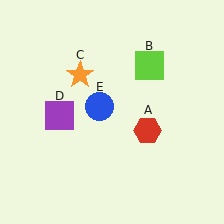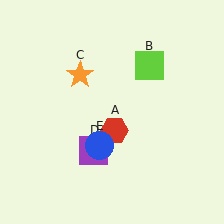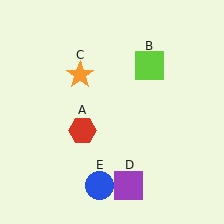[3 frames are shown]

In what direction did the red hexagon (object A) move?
The red hexagon (object A) moved left.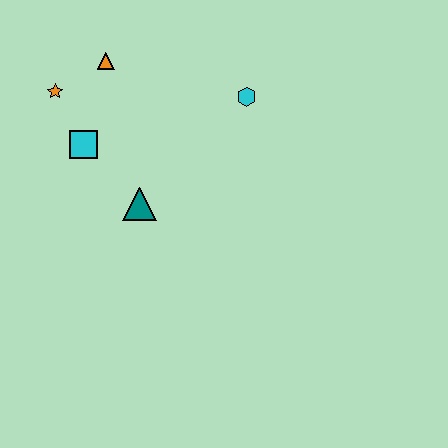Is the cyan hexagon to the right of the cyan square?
Yes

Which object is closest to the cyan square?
The orange star is closest to the cyan square.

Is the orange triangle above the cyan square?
Yes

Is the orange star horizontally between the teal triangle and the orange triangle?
No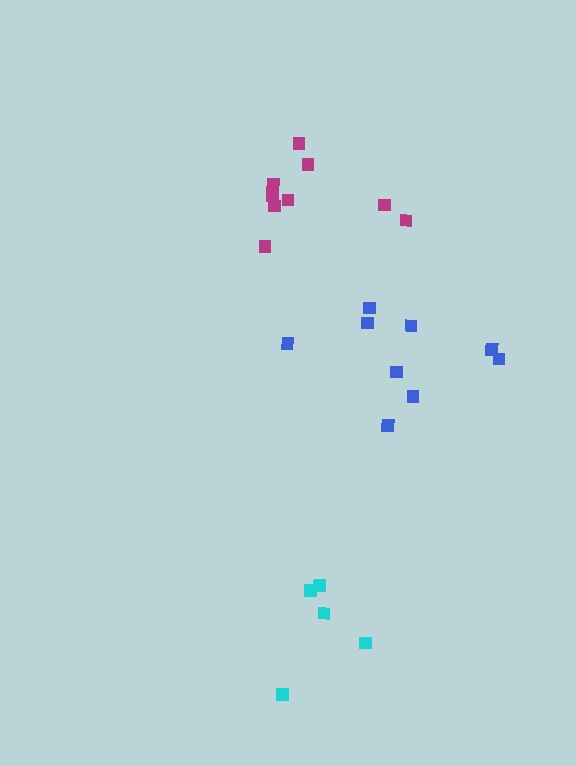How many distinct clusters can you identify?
There are 3 distinct clusters.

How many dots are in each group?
Group 1: 9 dots, Group 2: 5 dots, Group 3: 9 dots (23 total).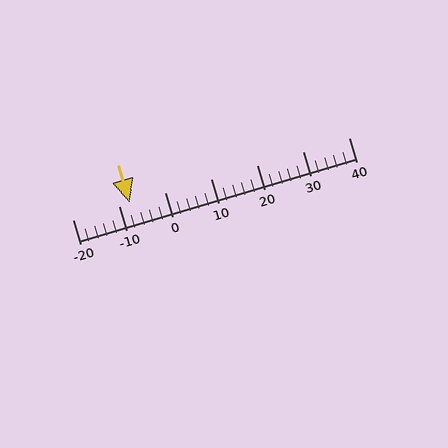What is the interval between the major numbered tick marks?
The major tick marks are spaced 10 units apart.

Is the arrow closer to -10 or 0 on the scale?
The arrow is closer to -10.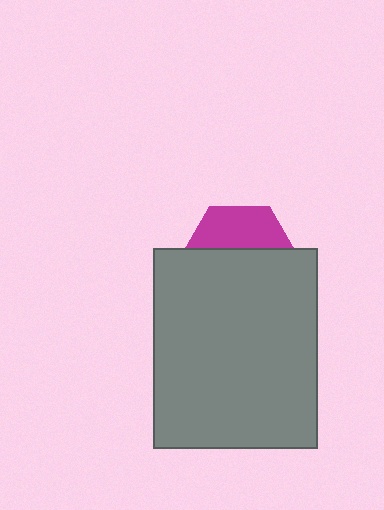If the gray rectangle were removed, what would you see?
You would see the complete magenta hexagon.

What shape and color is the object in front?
The object in front is a gray rectangle.